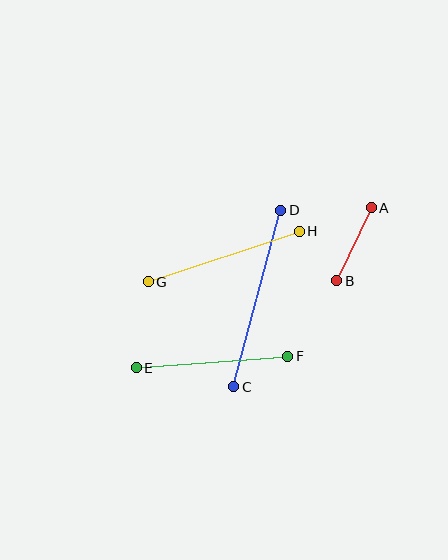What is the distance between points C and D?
The distance is approximately 183 pixels.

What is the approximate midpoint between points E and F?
The midpoint is at approximately (212, 362) pixels.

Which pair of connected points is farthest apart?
Points C and D are farthest apart.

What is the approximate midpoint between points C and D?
The midpoint is at approximately (257, 298) pixels.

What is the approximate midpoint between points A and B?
The midpoint is at approximately (354, 244) pixels.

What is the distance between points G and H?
The distance is approximately 160 pixels.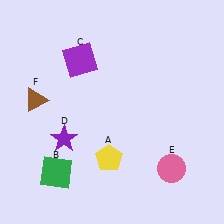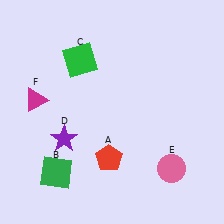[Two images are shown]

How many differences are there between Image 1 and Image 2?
There are 3 differences between the two images.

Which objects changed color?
A changed from yellow to red. C changed from purple to green. F changed from brown to magenta.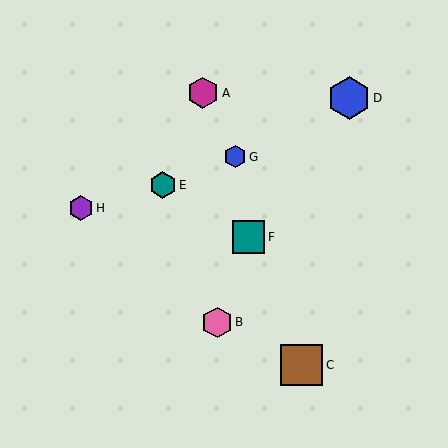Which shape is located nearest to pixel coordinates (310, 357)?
The brown square (labeled C) at (302, 365) is nearest to that location.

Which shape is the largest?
The blue hexagon (labeled D) is the largest.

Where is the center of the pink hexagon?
The center of the pink hexagon is at (217, 322).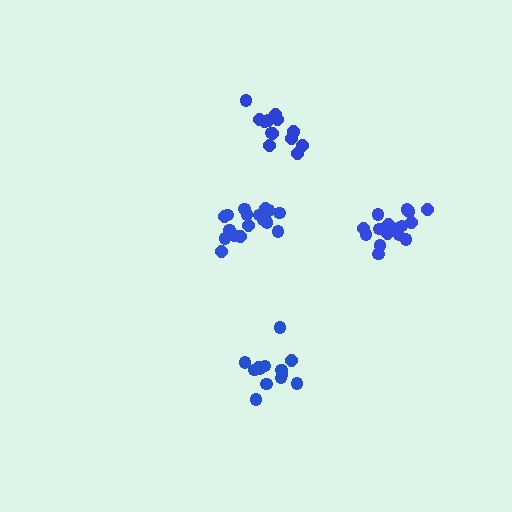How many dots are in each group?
Group 1: 13 dots, Group 2: 18 dots, Group 3: 14 dots, Group 4: 16 dots (61 total).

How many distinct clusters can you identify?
There are 4 distinct clusters.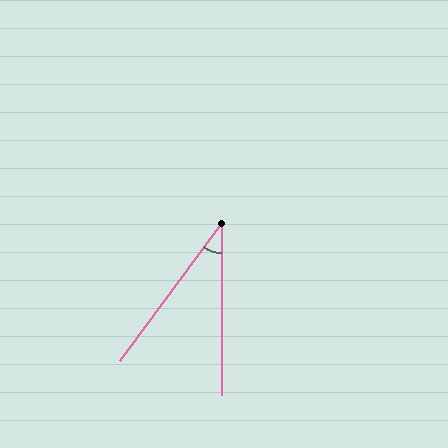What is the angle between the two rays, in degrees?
Approximately 36 degrees.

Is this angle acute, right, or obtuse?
It is acute.